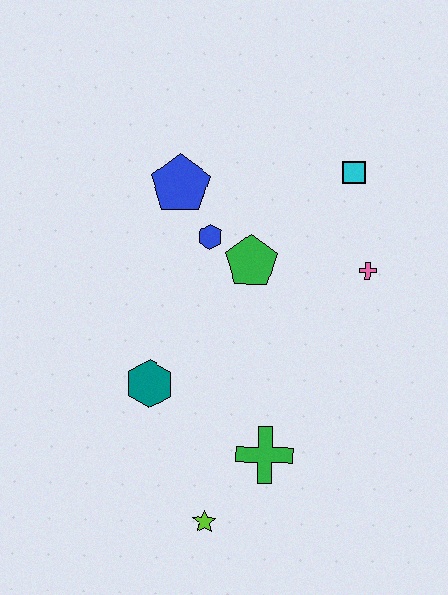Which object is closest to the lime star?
The green cross is closest to the lime star.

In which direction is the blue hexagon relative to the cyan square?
The blue hexagon is to the left of the cyan square.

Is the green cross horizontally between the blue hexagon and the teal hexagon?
No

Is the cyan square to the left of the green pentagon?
No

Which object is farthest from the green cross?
The cyan square is farthest from the green cross.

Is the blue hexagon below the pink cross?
No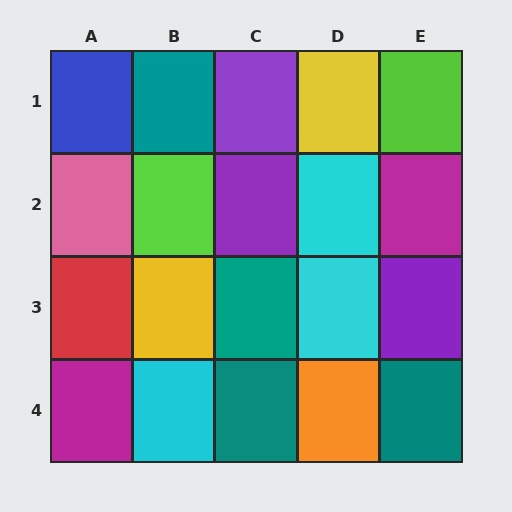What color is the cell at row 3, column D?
Cyan.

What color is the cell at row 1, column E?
Lime.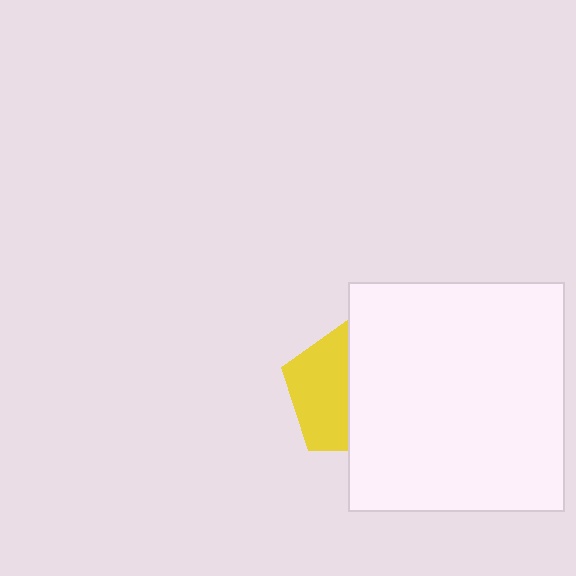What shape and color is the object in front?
The object in front is a white rectangle.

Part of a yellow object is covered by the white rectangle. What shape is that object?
It is a pentagon.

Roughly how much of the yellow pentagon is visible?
About half of it is visible (roughly 46%).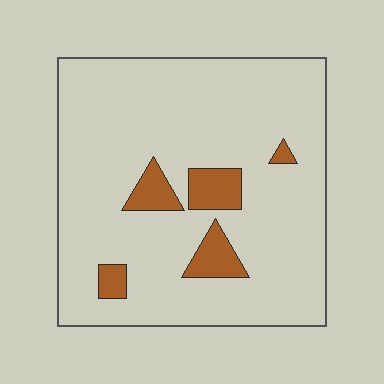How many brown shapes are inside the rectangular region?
5.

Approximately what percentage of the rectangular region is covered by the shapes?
Approximately 10%.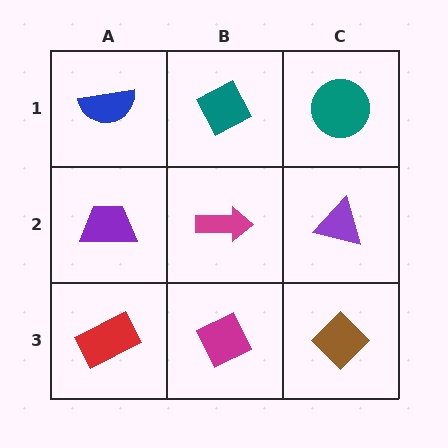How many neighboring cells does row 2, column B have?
4.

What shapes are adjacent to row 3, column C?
A purple triangle (row 2, column C), a magenta diamond (row 3, column B).